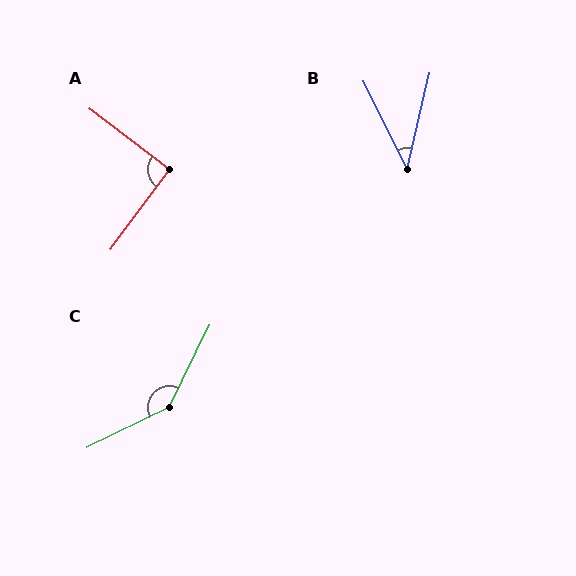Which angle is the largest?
C, at approximately 142 degrees.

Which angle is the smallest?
B, at approximately 39 degrees.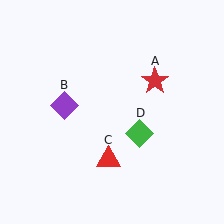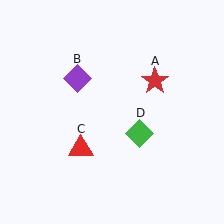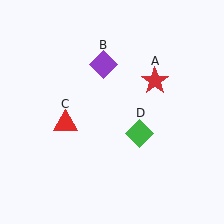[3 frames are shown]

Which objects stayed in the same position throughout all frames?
Red star (object A) and green diamond (object D) remained stationary.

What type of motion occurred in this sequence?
The purple diamond (object B), red triangle (object C) rotated clockwise around the center of the scene.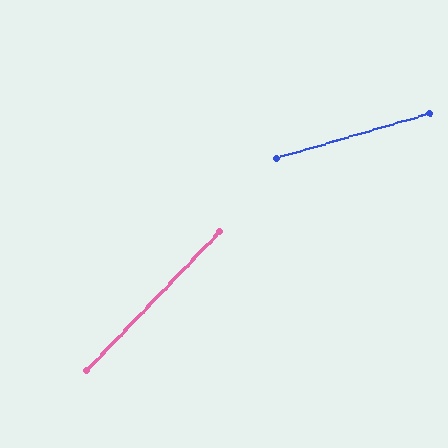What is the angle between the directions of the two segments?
Approximately 30 degrees.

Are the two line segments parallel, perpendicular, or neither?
Neither parallel nor perpendicular — they differ by about 30°.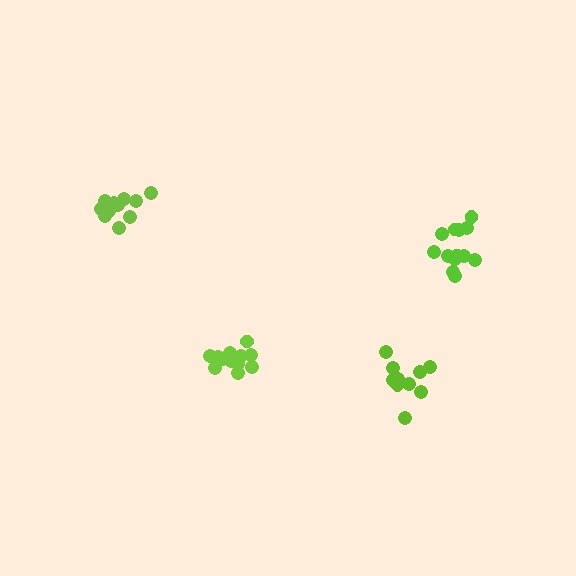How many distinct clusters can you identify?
There are 4 distinct clusters.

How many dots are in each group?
Group 1: 11 dots, Group 2: 13 dots, Group 3: 12 dots, Group 4: 13 dots (49 total).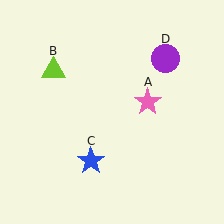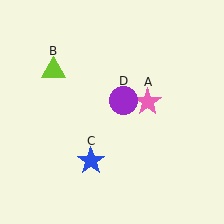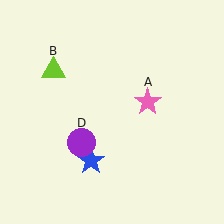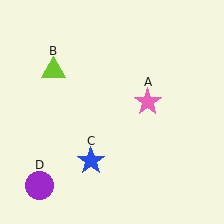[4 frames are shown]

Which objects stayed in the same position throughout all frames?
Pink star (object A) and lime triangle (object B) and blue star (object C) remained stationary.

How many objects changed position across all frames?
1 object changed position: purple circle (object D).